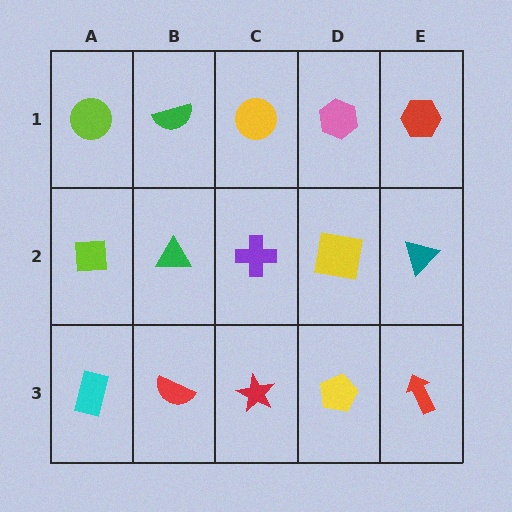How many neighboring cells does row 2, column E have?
3.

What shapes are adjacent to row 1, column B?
A green triangle (row 2, column B), a lime circle (row 1, column A), a yellow circle (row 1, column C).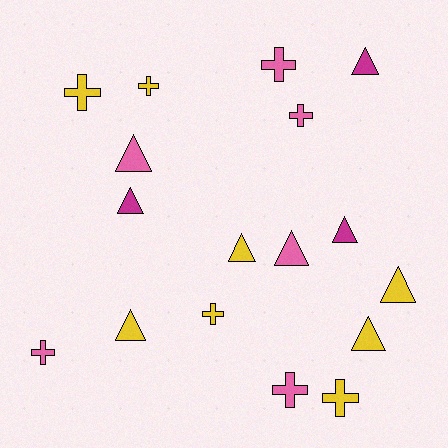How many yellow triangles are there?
There are 4 yellow triangles.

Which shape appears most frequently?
Triangle, with 9 objects.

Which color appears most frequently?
Yellow, with 8 objects.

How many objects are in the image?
There are 17 objects.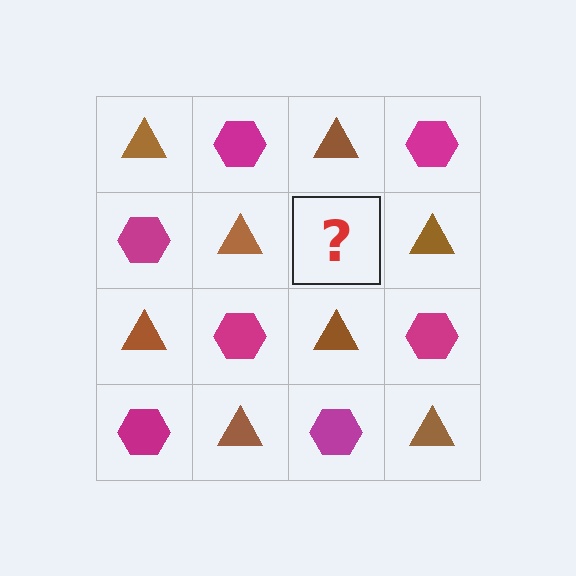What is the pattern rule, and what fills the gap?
The rule is that it alternates brown triangle and magenta hexagon in a checkerboard pattern. The gap should be filled with a magenta hexagon.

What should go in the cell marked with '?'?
The missing cell should contain a magenta hexagon.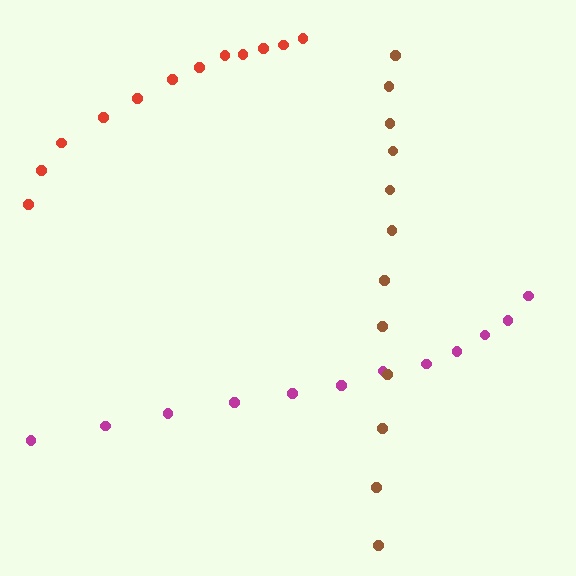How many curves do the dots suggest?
There are 3 distinct paths.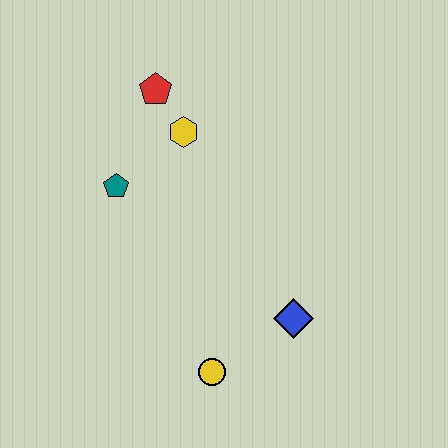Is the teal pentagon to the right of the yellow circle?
No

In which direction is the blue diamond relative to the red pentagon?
The blue diamond is below the red pentagon.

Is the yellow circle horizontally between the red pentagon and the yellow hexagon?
No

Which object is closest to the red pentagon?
The yellow hexagon is closest to the red pentagon.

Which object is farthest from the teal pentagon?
The blue diamond is farthest from the teal pentagon.